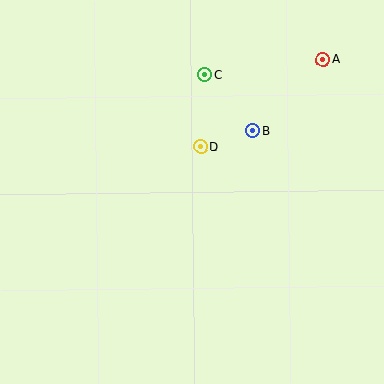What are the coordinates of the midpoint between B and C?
The midpoint between B and C is at (229, 103).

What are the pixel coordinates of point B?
Point B is at (253, 131).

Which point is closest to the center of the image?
Point D at (201, 146) is closest to the center.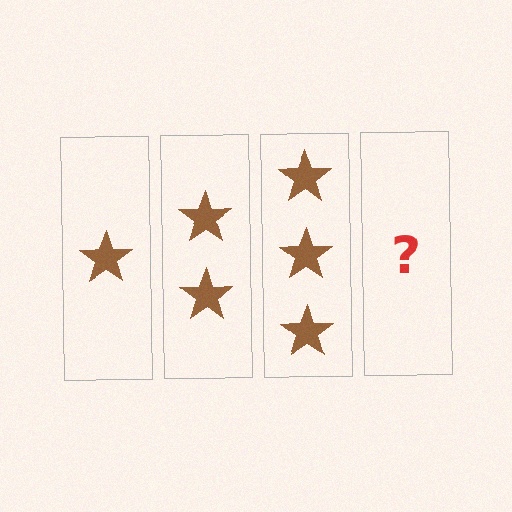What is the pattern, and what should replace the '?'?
The pattern is that each step adds one more star. The '?' should be 4 stars.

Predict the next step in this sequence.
The next step is 4 stars.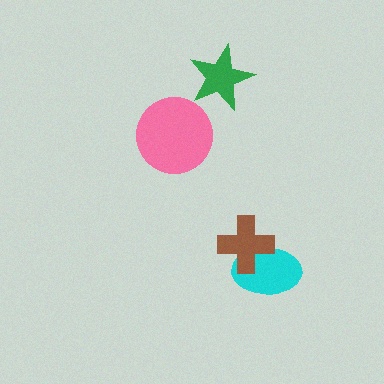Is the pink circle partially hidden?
No, no other shape covers it.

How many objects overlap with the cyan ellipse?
1 object overlaps with the cyan ellipse.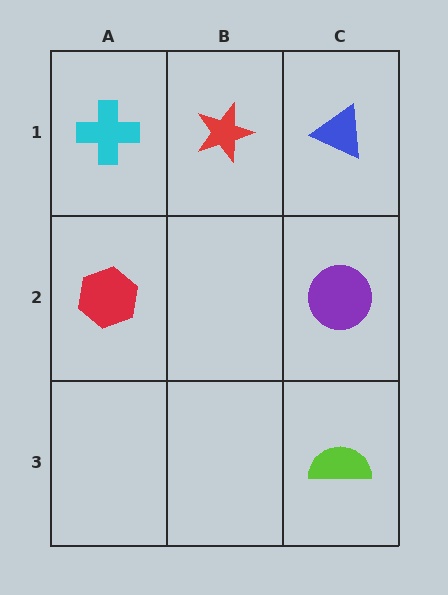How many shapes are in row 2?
2 shapes.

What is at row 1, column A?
A cyan cross.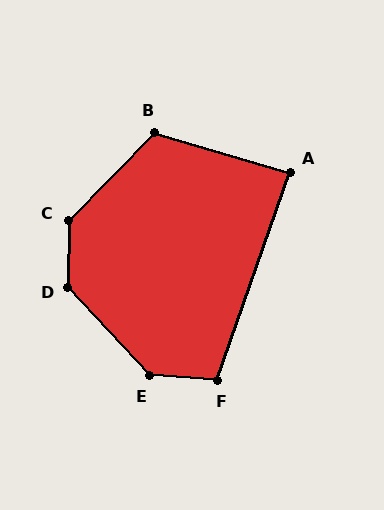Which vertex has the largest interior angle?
D, at approximately 137 degrees.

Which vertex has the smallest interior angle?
A, at approximately 87 degrees.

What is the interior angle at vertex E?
Approximately 137 degrees (obtuse).